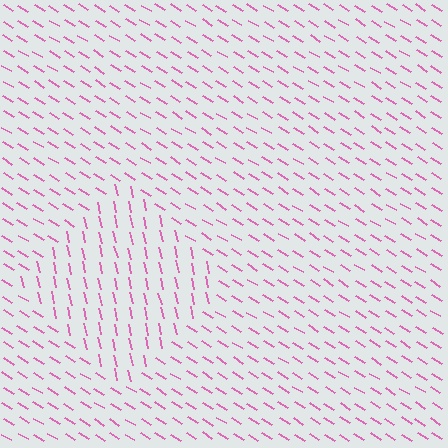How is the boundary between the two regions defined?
The boundary is defined purely by a change in line orientation (approximately 45 degrees difference). All lines are the same color and thickness.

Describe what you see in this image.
The image is filled with small pink line segments. A diamond region in the image has lines oriented differently from the surrounding lines, creating a visible texture boundary.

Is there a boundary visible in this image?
Yes, there is a texture boundary formed by a change in line orientation.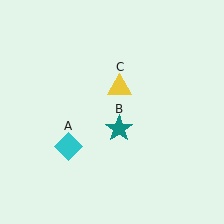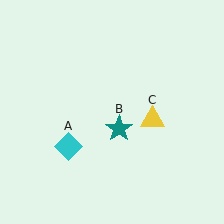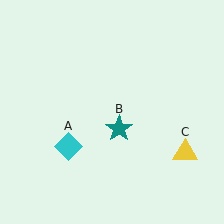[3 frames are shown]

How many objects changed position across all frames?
1 object changed position: yellow triangle (object C).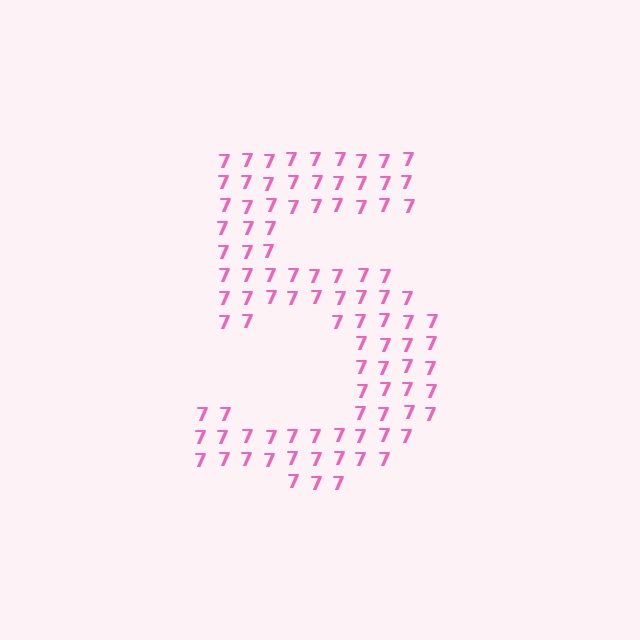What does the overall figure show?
The overall figure shows the digit 5.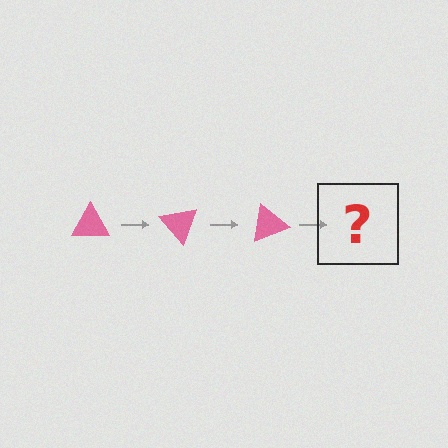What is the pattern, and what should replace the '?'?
The pattern is that the triangle rotates 50 degrees each step. The '?' should be a pink triangle rotated 150 degrees.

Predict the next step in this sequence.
The next step is a pink triangle rotated 150 degrees.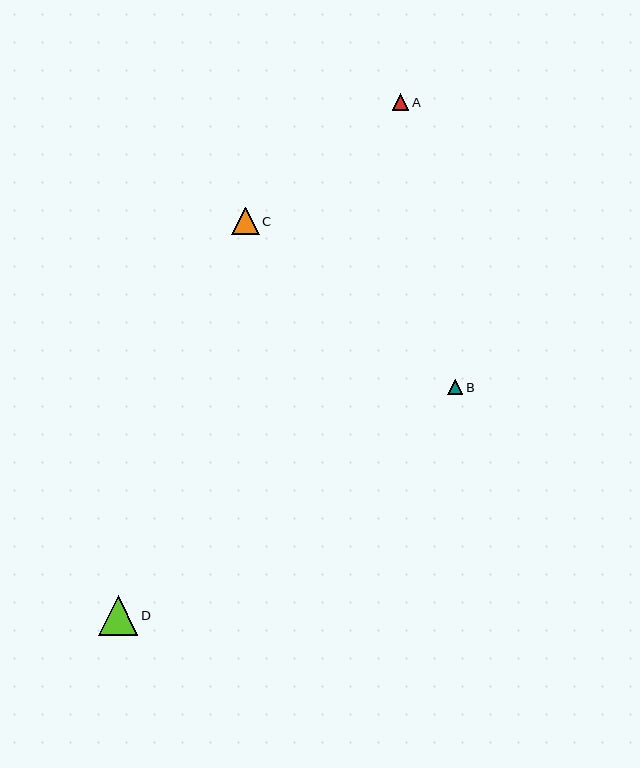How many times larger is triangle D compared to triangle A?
Triangle D is approximately 2.4 times the size of triangle A.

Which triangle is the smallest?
Triangle B is the smallest with a size of approximately 15 pixels.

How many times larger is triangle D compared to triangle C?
Triangle D is approximately 1.4 times the size of triangle C.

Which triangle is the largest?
Triangle D is the largest with a size of approximately 39 pixels.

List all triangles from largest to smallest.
From largest to smallest: D, C, A, B.